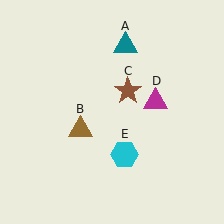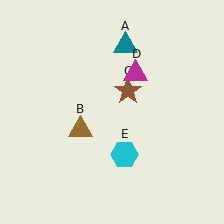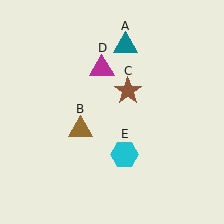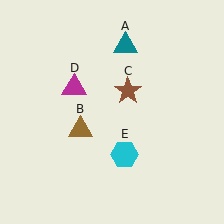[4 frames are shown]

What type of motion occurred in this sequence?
The magenta triangle (object D) rotated counterclockwise around the center of the scene.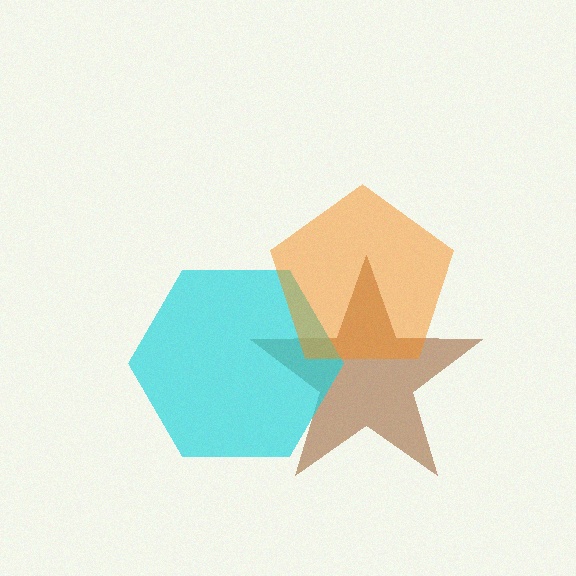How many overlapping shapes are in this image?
There are 3 overlapping shapes in the image.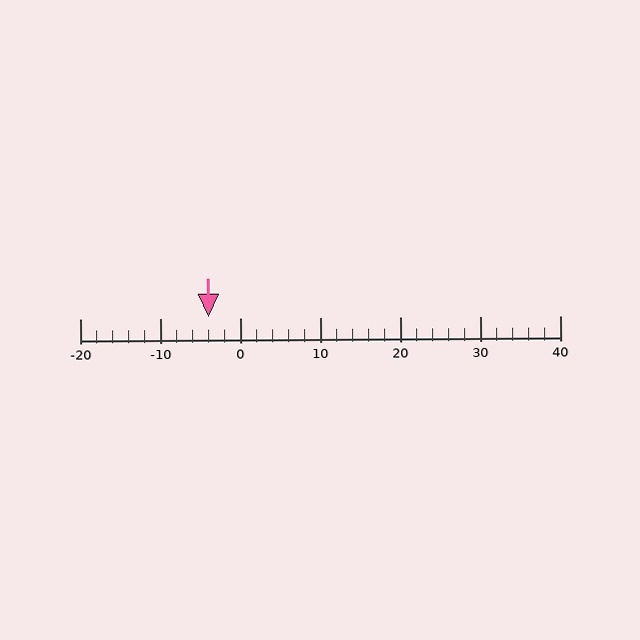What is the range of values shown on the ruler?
The ruler shows values from -20 to 40.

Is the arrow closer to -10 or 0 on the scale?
The arrow is closer to 0.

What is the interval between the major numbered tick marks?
The major tick marks are spaced 10 units apart.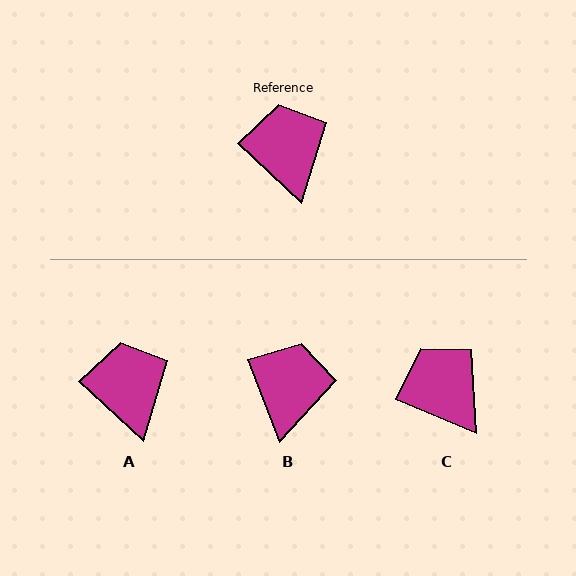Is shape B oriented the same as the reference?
No, it is off by about 26 degrees.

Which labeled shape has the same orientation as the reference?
A.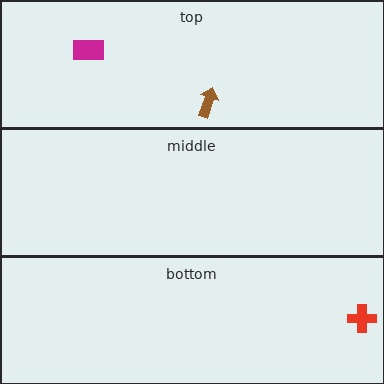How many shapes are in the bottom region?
1.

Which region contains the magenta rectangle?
The top region.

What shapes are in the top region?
The brown arrow, the magenta rectangle.